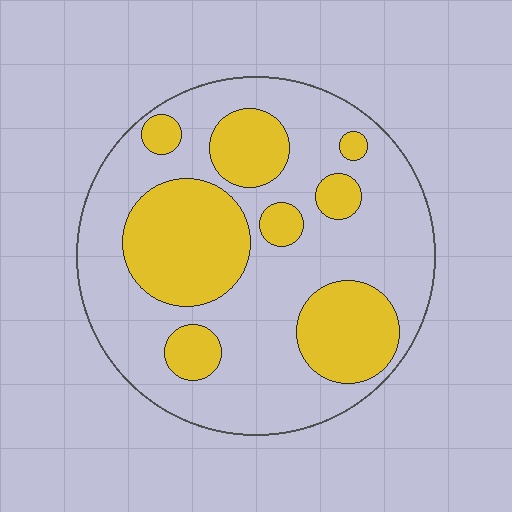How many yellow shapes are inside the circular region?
8.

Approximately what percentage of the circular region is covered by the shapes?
Approximately 35%.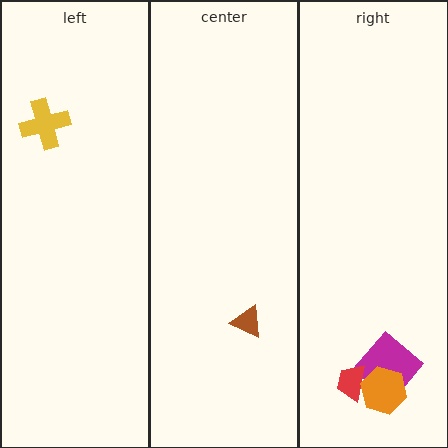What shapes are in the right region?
The magenta diamond, the red trapezoid, the orange hexagon.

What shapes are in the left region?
The yellow cross.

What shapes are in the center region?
The brown triangle.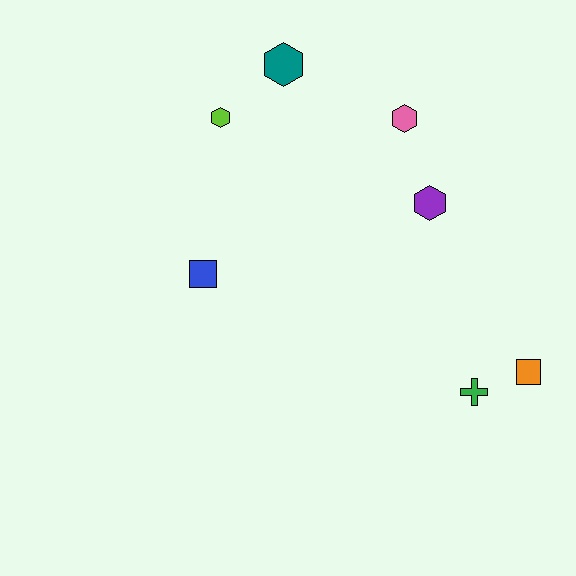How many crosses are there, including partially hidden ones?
There is 1 cross.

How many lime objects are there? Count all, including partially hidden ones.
There is 1 lime object.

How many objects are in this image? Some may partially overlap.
There are 7 objects.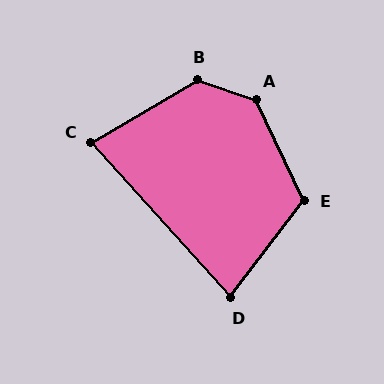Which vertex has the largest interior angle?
A, at approximately 134 degrees.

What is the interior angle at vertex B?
Approximately 131 degrees (obtuse).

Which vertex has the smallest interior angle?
C, at approximately 79 degrees.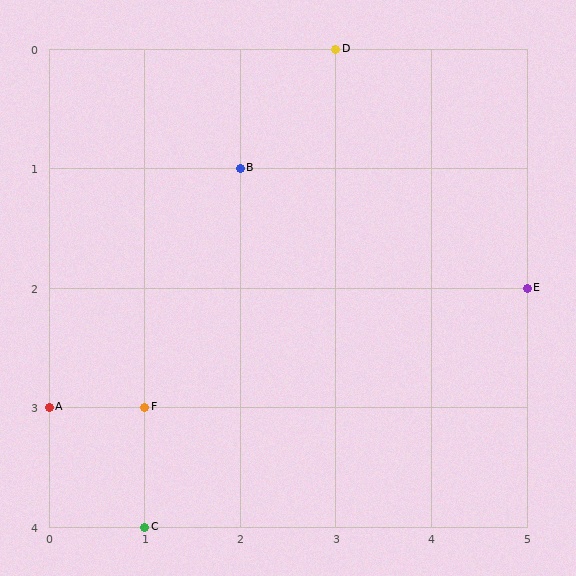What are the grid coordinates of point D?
Point D is at grid coordinates (3, 0).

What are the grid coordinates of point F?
Point F is at grid coordinates (1, 3).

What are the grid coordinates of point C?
Point C is at grid coordinates (1, 4).